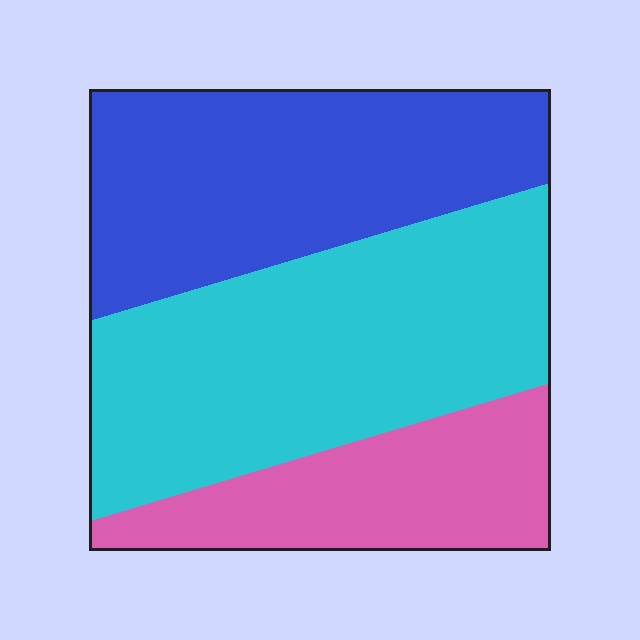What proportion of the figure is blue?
Blue covers around 35% of the figure.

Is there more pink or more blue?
Blue.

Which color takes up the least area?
Pink, at roughly 20%.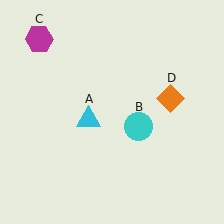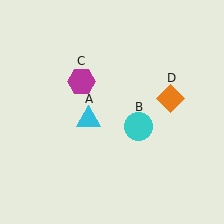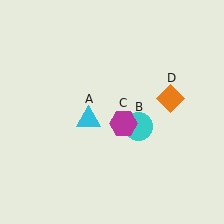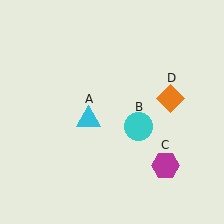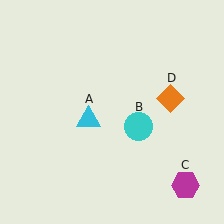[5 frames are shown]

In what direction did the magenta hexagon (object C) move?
The magenta hexagon (object C) moved down and to the right.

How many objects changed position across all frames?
1 object changed position: magenta hexagon (object C).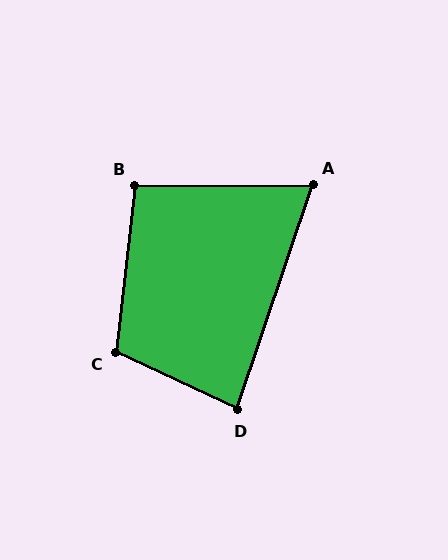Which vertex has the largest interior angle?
C, at approximately 109 degrees.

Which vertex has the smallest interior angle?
A, at approximately 71 degrees.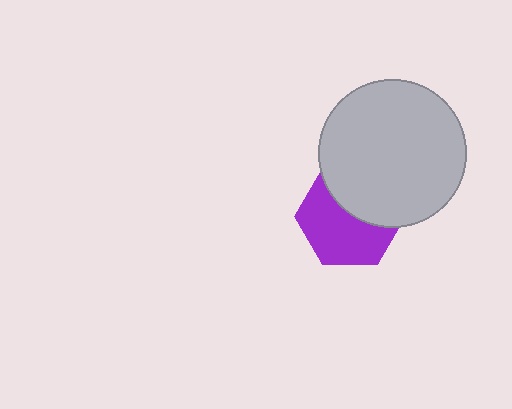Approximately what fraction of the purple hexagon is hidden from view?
Roughly 41% of the purple hexagon is hidden behind the light gray circle.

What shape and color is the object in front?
The object in front is a light gray circle.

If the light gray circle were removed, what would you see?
You would see the complete purple hexagon.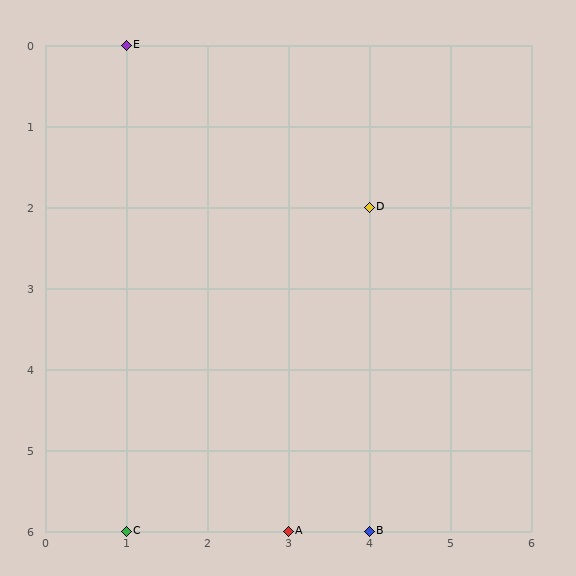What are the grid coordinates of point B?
Point B is at grid coordinates (4, 6).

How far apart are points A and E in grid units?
Points A and E are 2 columns and 6 rows apart (about 6.3 grid units diagonally).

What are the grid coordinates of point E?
Point E is at grid coordinates (1, 0).